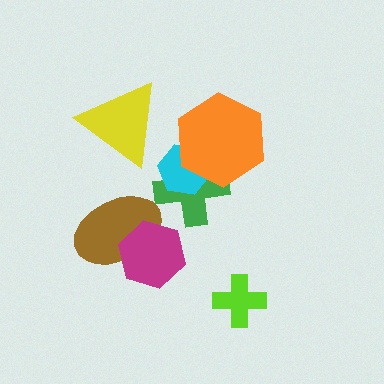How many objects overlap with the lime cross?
0 objects overlap with the lime cross.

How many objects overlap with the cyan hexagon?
2 objects overlap with the cyan hexagon.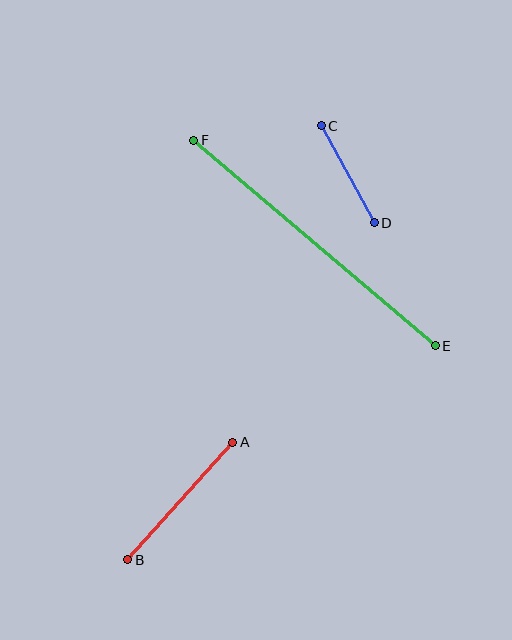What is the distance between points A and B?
The distance is approximately 158 pixels.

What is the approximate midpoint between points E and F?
The midpoint is at approximately (314, 243) pixels.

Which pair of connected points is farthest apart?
Points E and F are farthest apart.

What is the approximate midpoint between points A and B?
The midpoint is at approximately (180, 501) pixels.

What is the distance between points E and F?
The distance is approximately 317 pixels.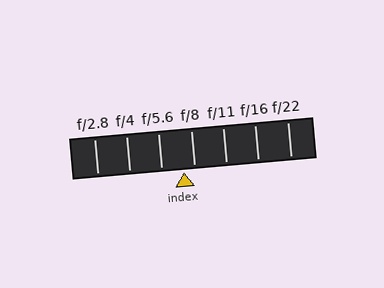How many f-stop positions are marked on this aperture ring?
There are 7 f-stop positions marked.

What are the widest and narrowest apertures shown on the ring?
The widest aperture shown is f/2.8 and the narrowest is f/22.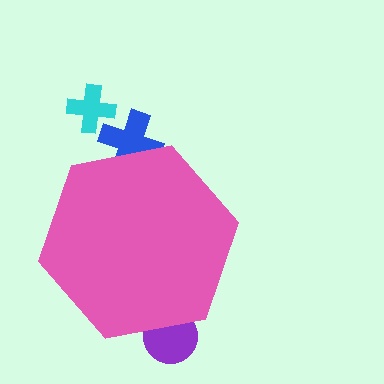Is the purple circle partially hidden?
Yes, the purple circle is partially hidden behind the pink hexagon.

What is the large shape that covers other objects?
A pink hexagon.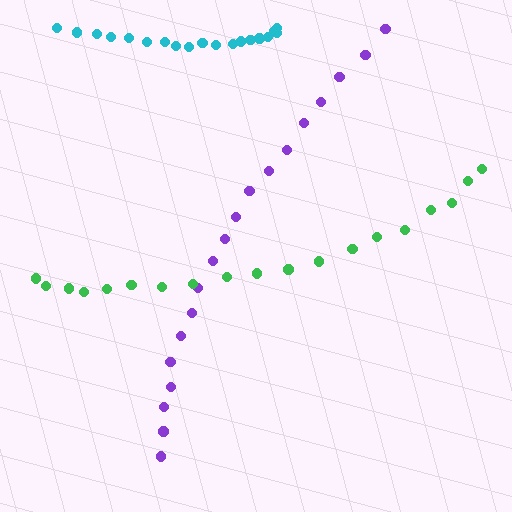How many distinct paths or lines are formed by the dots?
There are 3 distinct paths.